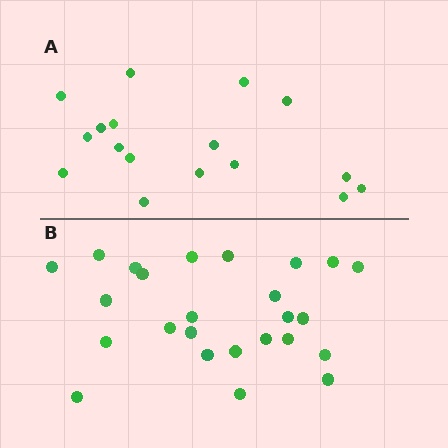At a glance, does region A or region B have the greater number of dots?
Region B (the bottom region) has more dots.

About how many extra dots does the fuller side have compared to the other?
Region B has roughly 8 or so more dots than region A.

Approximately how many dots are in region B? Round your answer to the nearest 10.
About 20 dots. (The exact count is 25, which rounds to 20.)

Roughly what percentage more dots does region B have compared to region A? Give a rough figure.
About 45% more.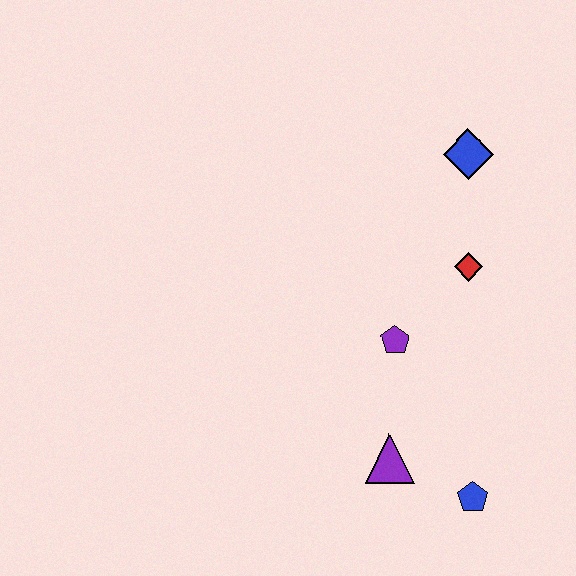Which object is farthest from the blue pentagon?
The blue diamond is farthest from the blue pentagon.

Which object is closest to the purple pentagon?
The red diamond is closest to the purple pentagon.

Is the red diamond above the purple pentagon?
Yes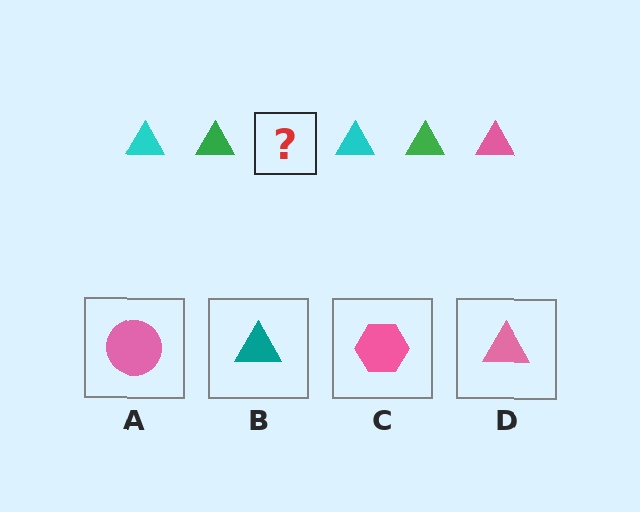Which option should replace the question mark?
Option D.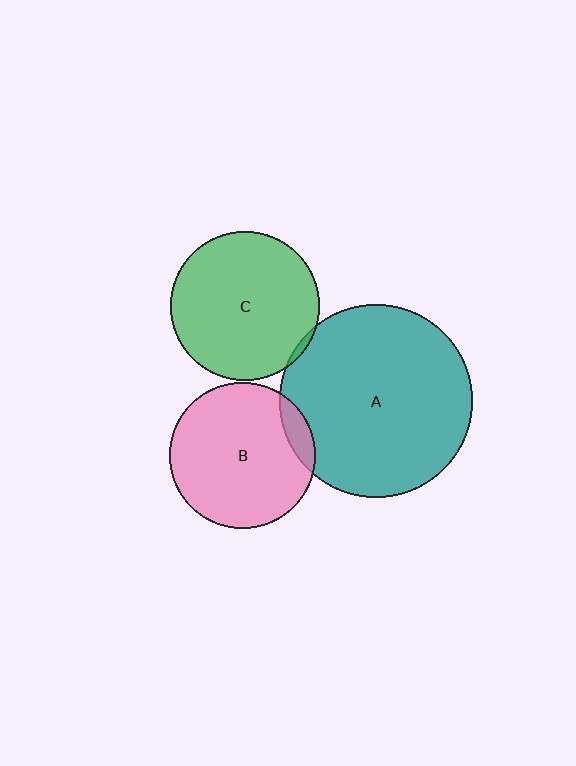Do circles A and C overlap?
Yes.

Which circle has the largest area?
Circle A (teal).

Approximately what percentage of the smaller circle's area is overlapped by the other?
Approximately 5%.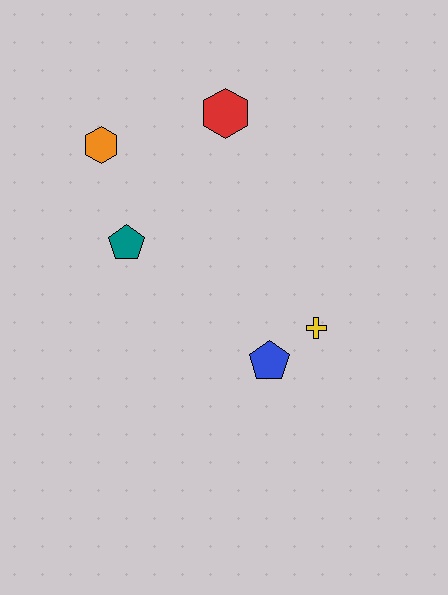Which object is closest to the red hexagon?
The orange hexagon is closest to the red hexagon.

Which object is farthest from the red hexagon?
The blue pentagon is farthest from the red hexagon.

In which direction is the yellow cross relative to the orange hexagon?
The yellow cross is to the right of the orange hexagon.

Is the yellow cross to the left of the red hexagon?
No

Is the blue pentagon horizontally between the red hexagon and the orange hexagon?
No